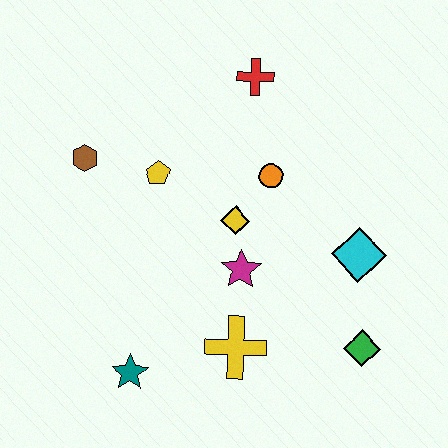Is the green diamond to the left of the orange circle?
No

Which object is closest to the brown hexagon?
The yellow pentagon is closest to the brown hexagon.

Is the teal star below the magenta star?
Yes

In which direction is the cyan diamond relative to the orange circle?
The cyan diamond is to the right of the orange circle.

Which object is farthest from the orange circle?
The teal star is farthest from the orange circle.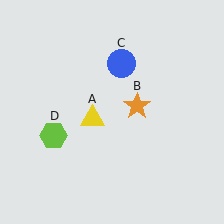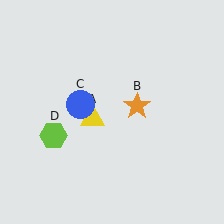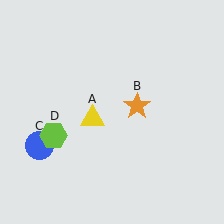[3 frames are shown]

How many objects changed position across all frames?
1 object changed position: blue circle (object C).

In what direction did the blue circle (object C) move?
The blue circle (object C) moved down and to the left.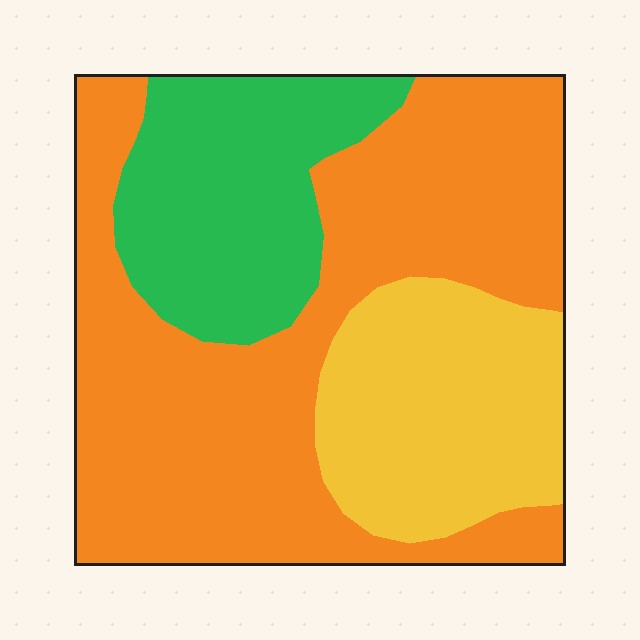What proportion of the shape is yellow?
Yellow covers about 25% of the shape.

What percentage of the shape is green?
Green takes up about one fifth (1/5) of the shape.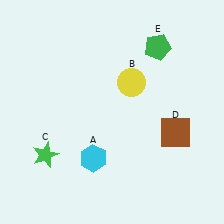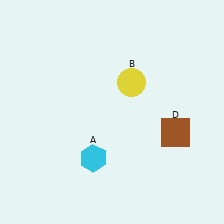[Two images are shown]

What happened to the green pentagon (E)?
The green pentagon (E) was removed in Image 2. It was in the top-right area of Image 1.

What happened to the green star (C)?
The green star (C) was removed in Image 2. It was in the bottom-left area of Image 1.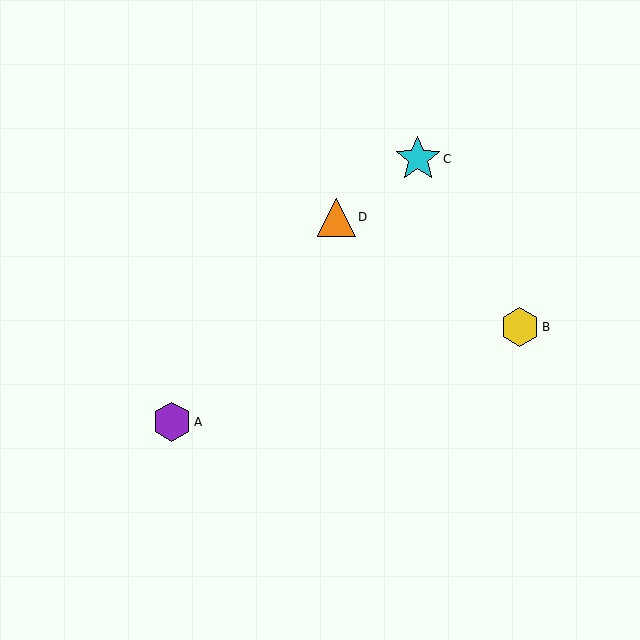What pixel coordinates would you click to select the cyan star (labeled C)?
Click at (418, 159) to select the cyan star C.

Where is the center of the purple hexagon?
The center of the purple hexagon is at (172, 422).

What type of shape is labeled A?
Shape A is a purple hexagon.